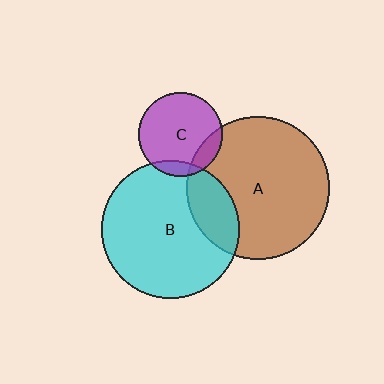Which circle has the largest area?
Circle A (brown).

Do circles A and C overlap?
Yes.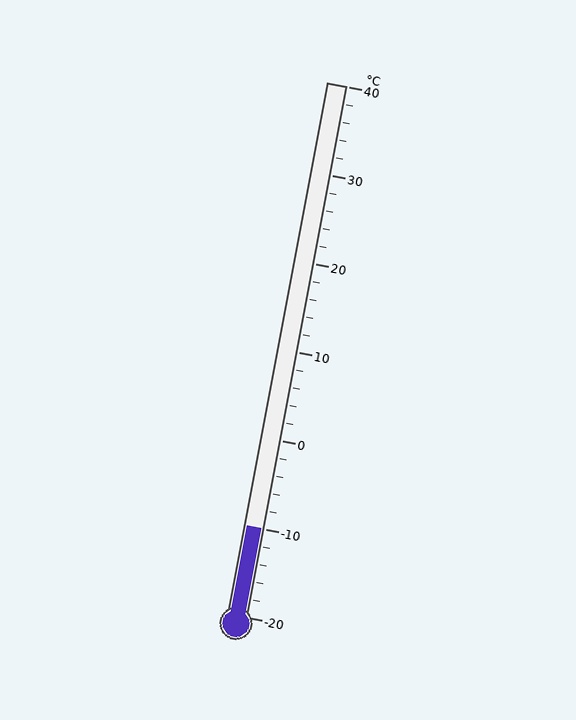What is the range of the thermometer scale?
The thermometer scale ranges from -20°C to 40°C.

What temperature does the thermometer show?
The thermometer shows approximately -10°C.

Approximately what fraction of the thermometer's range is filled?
The thermometer is filled to approximately 15% of its range.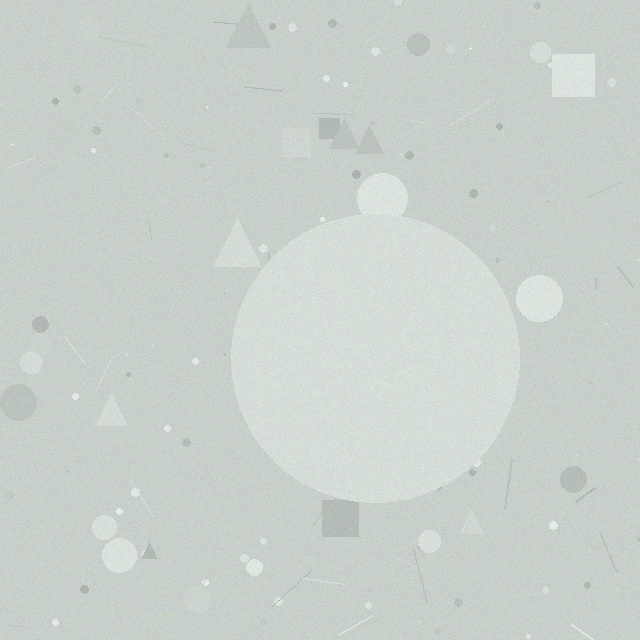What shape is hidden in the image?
A circle is hidden in the image.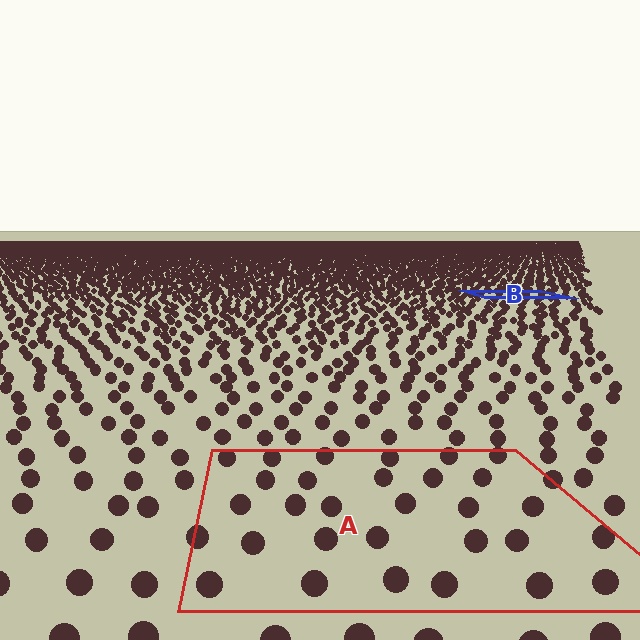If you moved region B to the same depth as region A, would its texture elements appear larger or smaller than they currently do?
They would appear larger. At a closer depth, the same texture elements are projected at a bigger on-screen size.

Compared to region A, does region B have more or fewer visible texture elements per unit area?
Region B has more texture elements per unit area — they are packed more densely because it is farther away.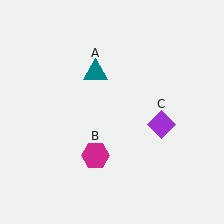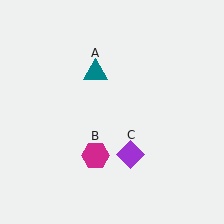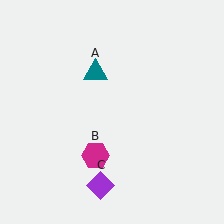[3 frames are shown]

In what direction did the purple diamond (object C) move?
The purple diamond (object C) moved down and to the left.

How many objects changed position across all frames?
1 object changed position: purple diamond (object C).